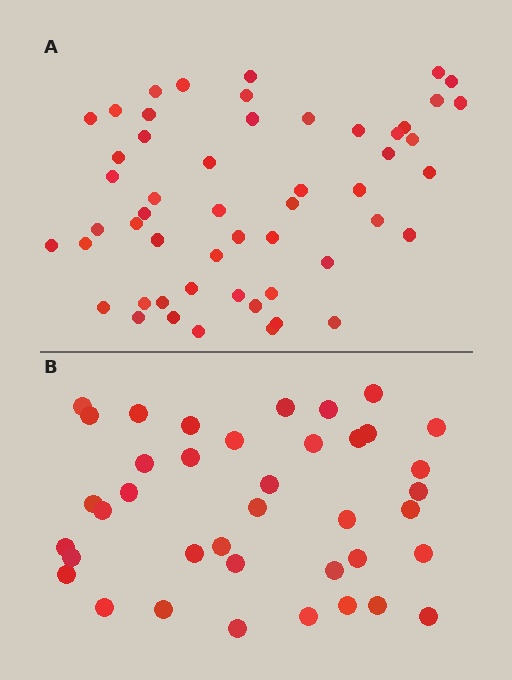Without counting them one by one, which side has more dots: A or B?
Region A (the top region) has more dots.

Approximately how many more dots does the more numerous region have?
Region A has approximately 15 more dots than region B.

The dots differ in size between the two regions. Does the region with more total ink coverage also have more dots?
No. Region B has more total ink coverage because its dots are larger, but region A actually contains more individual dots. Total area can be misleading — the number of items is what matters here.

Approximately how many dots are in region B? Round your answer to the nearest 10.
About 40 dots. (The exact count is 39, which rounds to 40.)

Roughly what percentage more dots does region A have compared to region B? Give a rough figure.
About 35% more.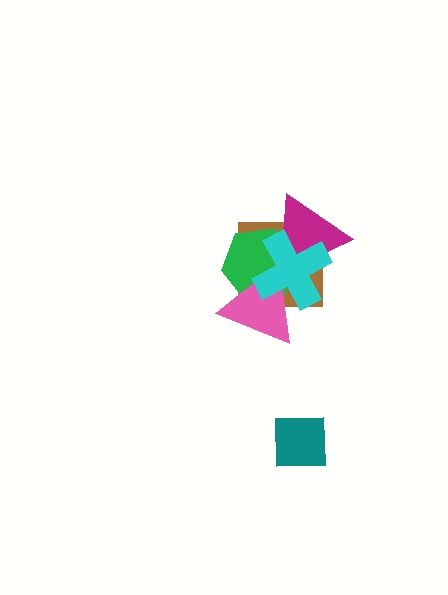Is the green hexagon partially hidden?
Yes, it is partially covered by another shape.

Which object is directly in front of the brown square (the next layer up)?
The magenta triangle is directly in front of the brown square.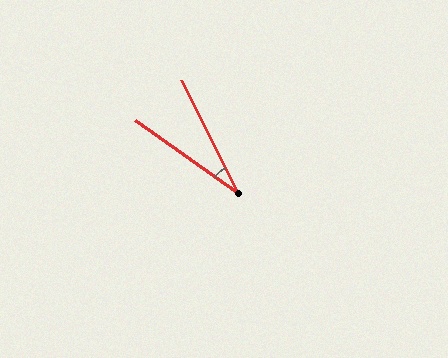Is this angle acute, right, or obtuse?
It is acute.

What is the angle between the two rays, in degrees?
Approximately 28 degrees.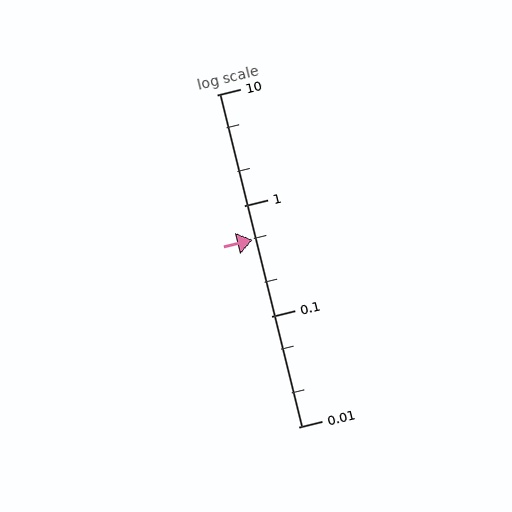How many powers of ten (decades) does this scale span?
The scale spans 3 decades, from 0.01 to 10.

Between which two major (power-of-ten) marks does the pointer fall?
The pointer is between 0.1 and 1.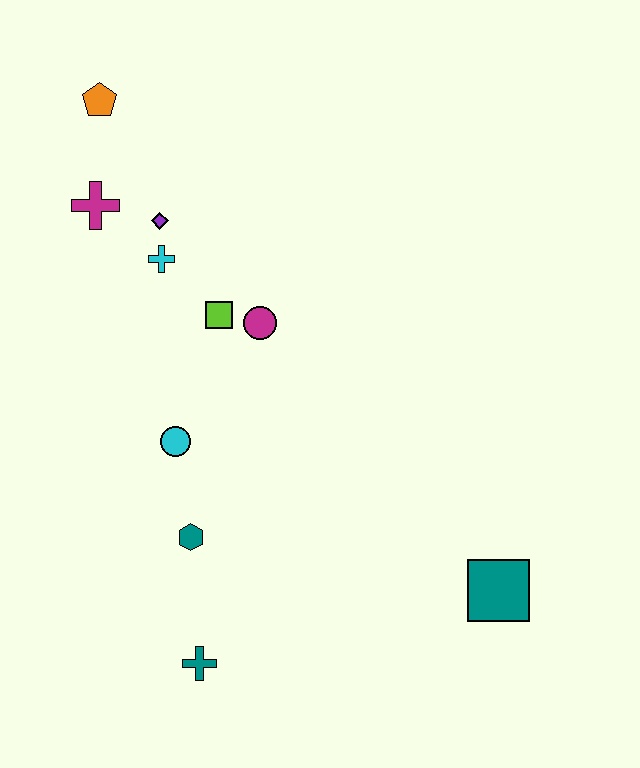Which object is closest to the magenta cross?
The purple diamond is closest to the magenta cross.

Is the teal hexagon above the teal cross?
Yes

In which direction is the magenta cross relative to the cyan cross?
The magenta cross is to the left of the cyan cross.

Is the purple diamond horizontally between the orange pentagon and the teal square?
Yes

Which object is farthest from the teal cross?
The orange pentagon is farthest from the teal cross.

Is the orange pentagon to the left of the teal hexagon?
Yes